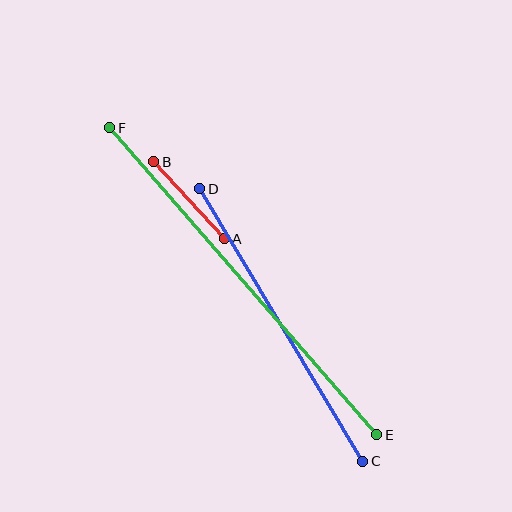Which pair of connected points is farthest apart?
Points E and F are farthest apart.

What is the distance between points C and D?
The distance is approximately 317 pixels.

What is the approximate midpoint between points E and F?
The midpoint is at approximately (243, 281) pixels.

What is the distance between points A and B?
The distance is approximately 105 pixels.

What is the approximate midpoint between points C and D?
The midpoint is at approximately (281, 325) pixels.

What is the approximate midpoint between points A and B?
The midpoint is at approximately (189, 200) pixels.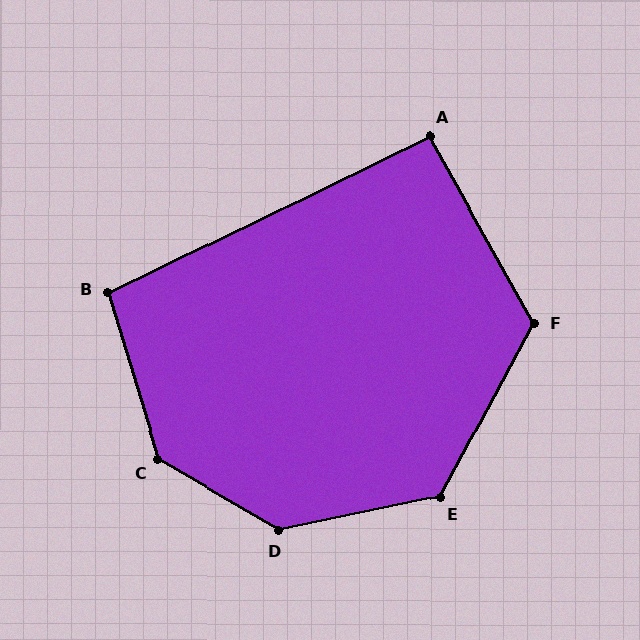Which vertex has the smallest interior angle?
A, at approximately 93 degrees.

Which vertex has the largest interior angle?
D, at approximately 138 degrees.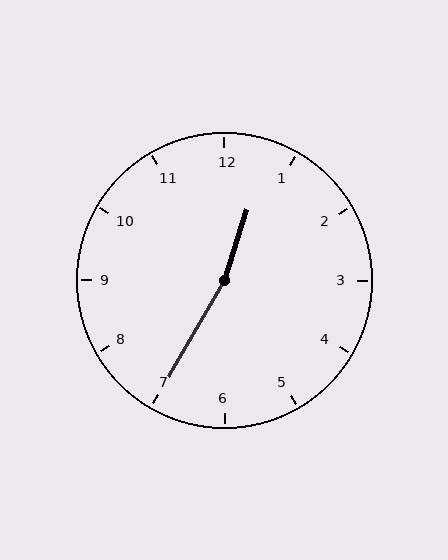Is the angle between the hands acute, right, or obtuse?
It is obtuse.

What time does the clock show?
12:35.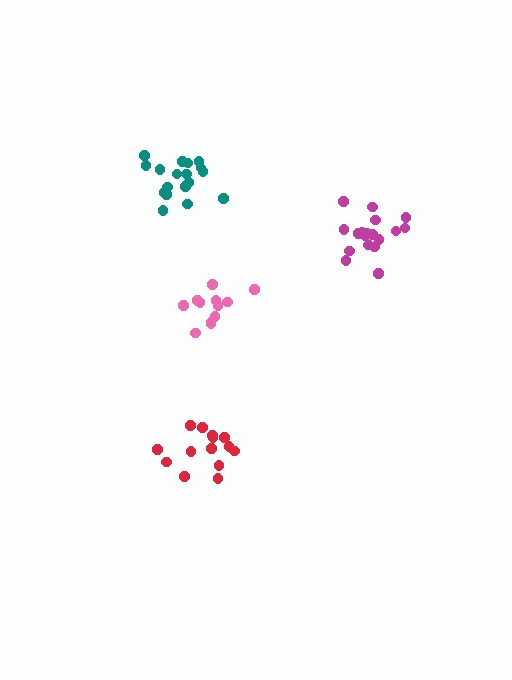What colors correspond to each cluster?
The clusters are colored: teal, pink, red, magenta.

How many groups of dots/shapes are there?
There are 4 groups.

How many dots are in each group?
Group 1: 18 dots, Group 2: 13 dots, Group 3: 14 dots, Group 4: 18 dots (63 total).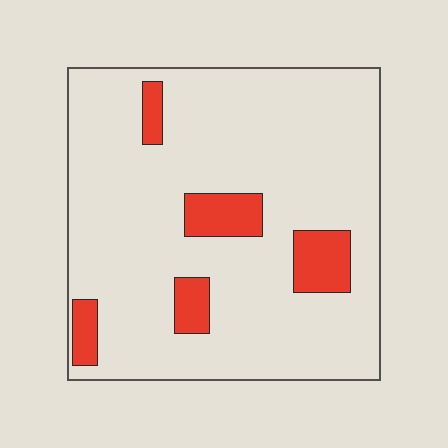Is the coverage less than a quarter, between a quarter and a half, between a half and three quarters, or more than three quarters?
Less than a quarter.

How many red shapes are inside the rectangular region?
5.